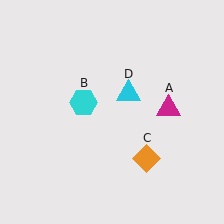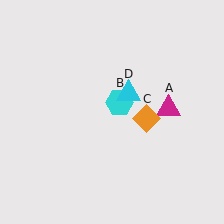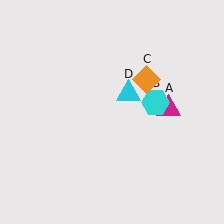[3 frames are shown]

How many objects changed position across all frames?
2 objects changed position: cyan hexagon (object B), orange diamond (object C).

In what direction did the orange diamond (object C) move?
The orange diamond (object C) moved up.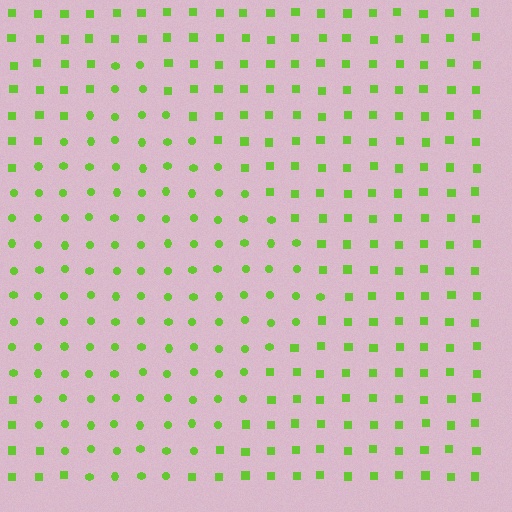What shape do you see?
I see a diamond.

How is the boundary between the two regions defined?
The boundary is defined by a change in element shape: circles inside vs. squares outside. All elements share the same color and spacing.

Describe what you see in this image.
The image is filled with small lime elements arranged in a uniform grid. A diamond-shaped region contains circles, while the surrounding area contains squares. The boundary is defined purely by the change in element shape.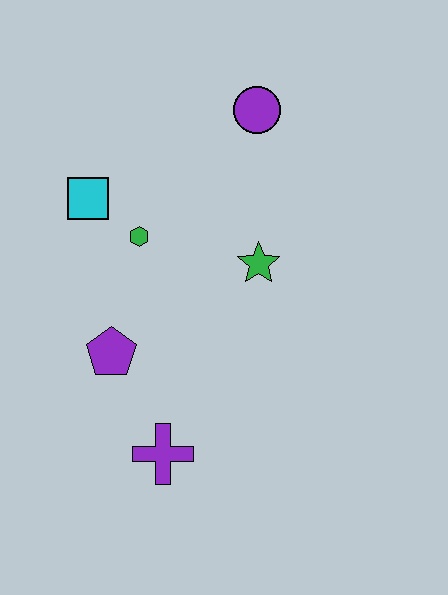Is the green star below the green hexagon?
Yes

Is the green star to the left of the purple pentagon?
No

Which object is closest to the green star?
The green hexagon is closest to the green star.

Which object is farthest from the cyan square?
The purple cross is farthest from the cyan square.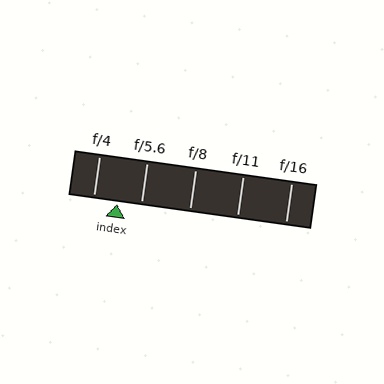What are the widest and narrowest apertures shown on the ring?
The widest aperture shown is f/4 and the narrowest is f/16.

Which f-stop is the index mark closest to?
The index mark is closest to f/5.6.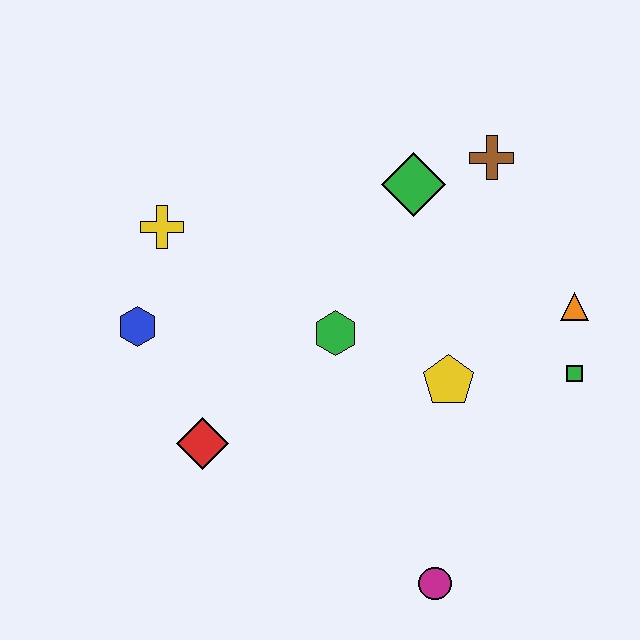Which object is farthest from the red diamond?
The brown cross is farthest from the red diamond.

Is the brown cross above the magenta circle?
Yes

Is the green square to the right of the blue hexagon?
Yes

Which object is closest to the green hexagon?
The yellow pentagon is closest to the green hexagon.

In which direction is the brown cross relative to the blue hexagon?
The brown cross is to the right of the blue hexagon.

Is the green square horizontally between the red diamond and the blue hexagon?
No